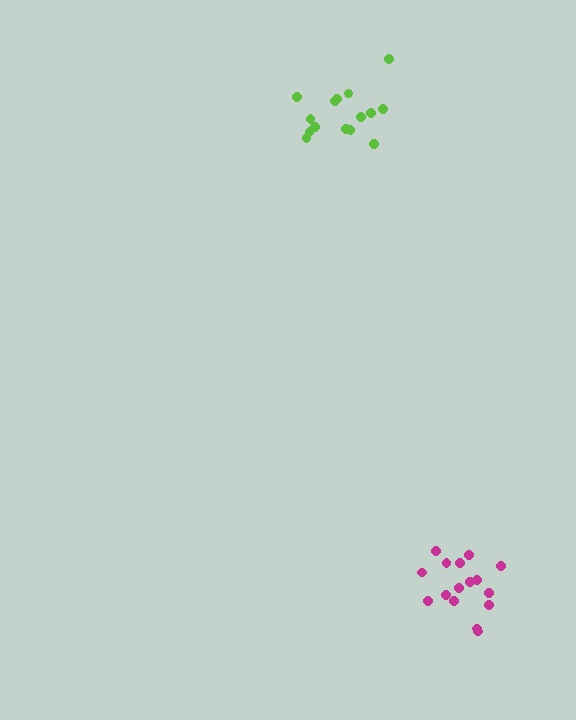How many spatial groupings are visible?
There are 2 spatial groupings.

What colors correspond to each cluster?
The clusters are colored: lime, magenta.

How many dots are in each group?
Group 1: 15 dots, Group 2: 16 dots (31 total).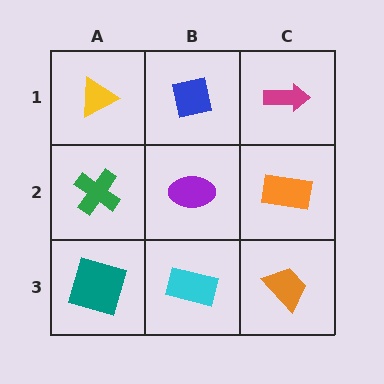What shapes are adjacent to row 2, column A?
A yellow triangle (row 1, column A), a teal square (row 3, column A), a purple ellipse (row 2, column B).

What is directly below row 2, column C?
An orange trapezoid.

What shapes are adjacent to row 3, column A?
A green cross (row 2, column A), a cyan rectangle (row 3, column B).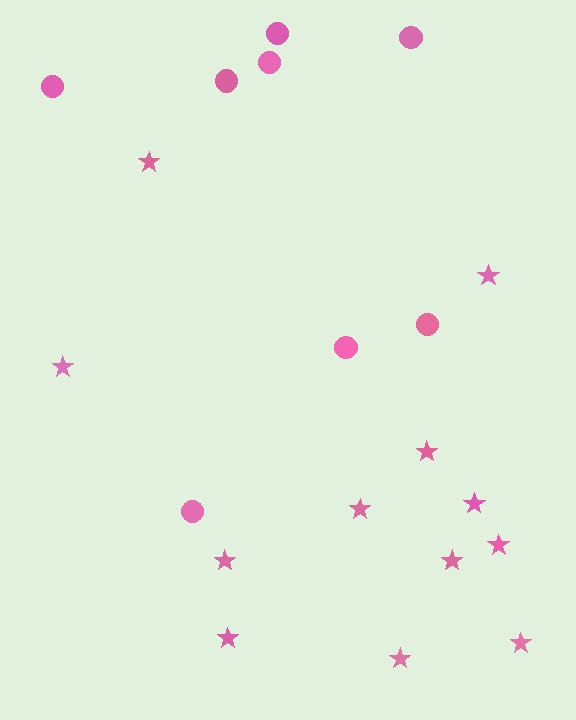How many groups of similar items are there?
There are 2 groups: one group of circles (8) and one group of stars (12).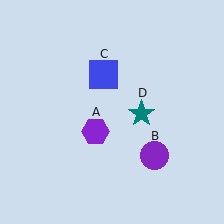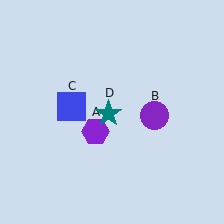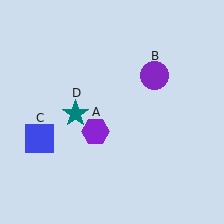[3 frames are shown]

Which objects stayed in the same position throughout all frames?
Purple hexagon (object A) remained stationary.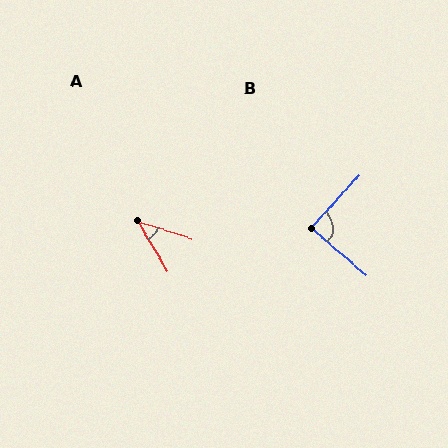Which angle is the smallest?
A, at approximately 42 degrees.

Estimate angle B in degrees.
Approximately 88 degrees.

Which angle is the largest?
B, at approximately 88 degrees.